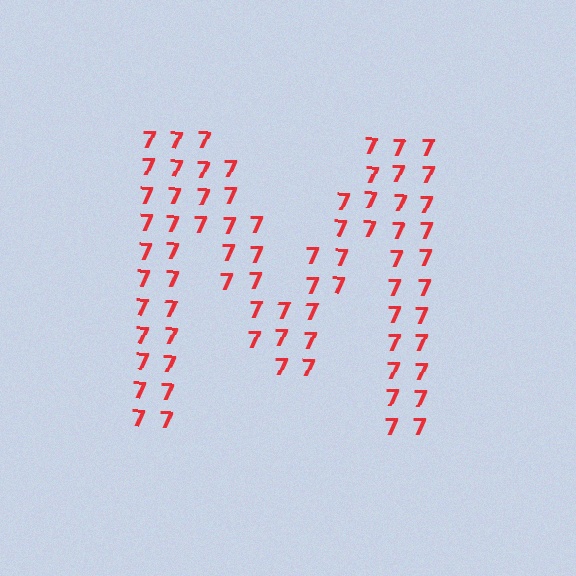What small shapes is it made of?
It is made of small digit 7's.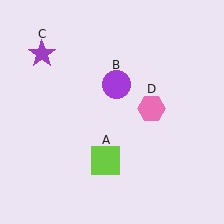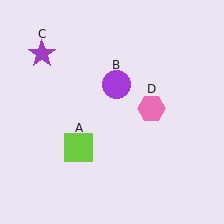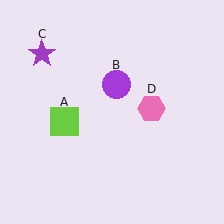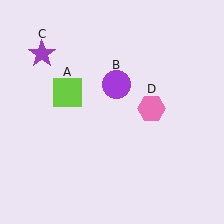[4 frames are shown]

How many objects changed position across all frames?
1 object changed position: lime square (object A).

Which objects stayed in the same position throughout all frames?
Purple circle (object B) and purple star (object C) and pink hexagon (object D) remained stationary.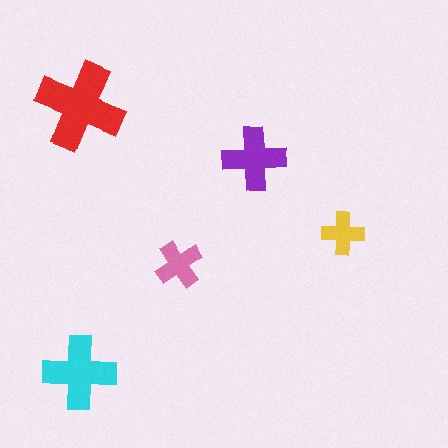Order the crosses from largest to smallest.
the red one, the cyan one, the purple one, the pink one, the yellow one.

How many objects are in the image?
There are 5 objects in the image.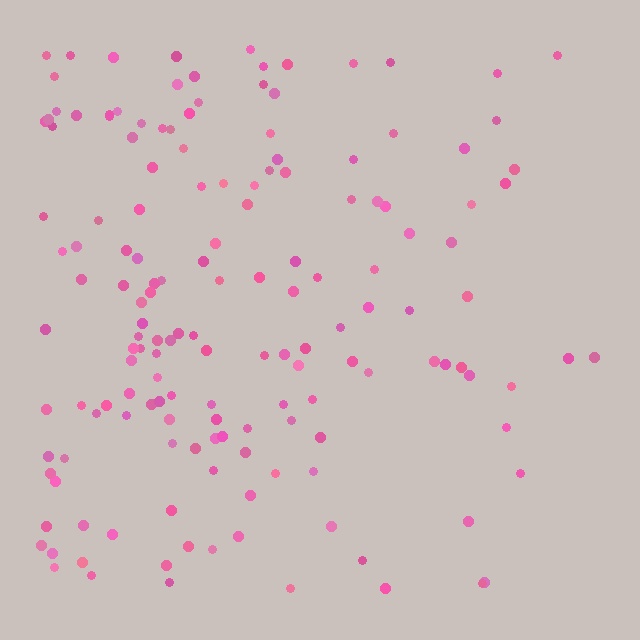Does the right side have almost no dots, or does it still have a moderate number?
Still a moderate number, just noticeably fewer than the left.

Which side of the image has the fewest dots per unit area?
The right.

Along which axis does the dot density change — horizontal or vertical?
Horizontal.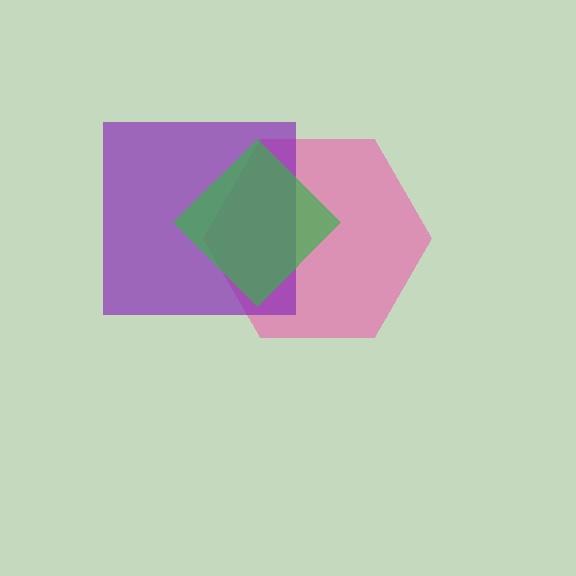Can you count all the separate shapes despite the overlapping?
Yes, there are 3 separate shapes.